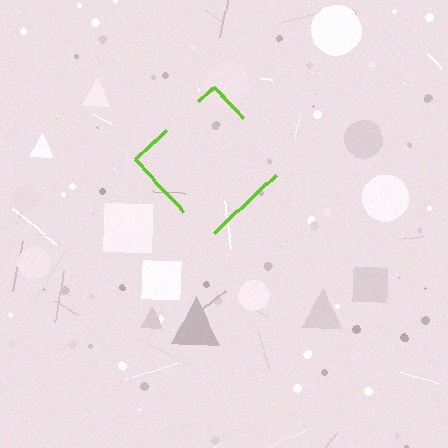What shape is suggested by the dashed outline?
The dashed outline suggests a diamond.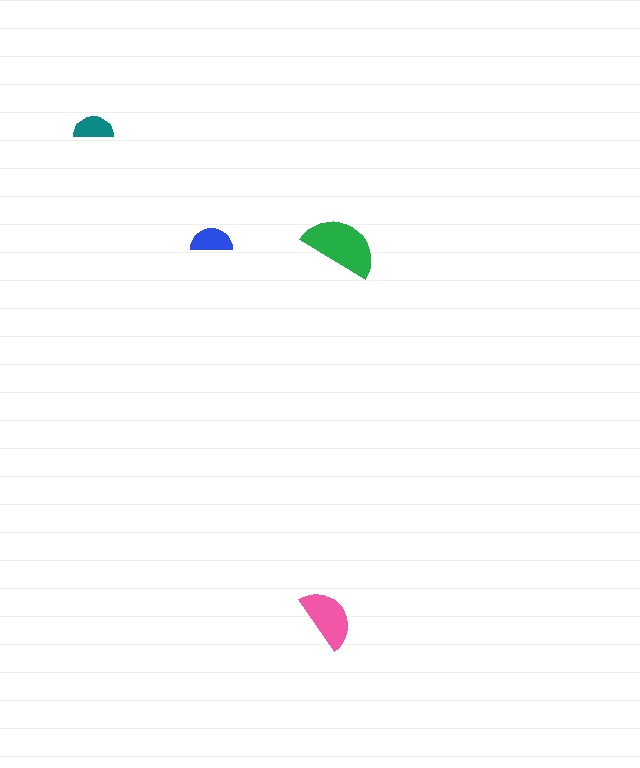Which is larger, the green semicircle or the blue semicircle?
The green one.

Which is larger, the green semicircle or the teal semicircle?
The green one.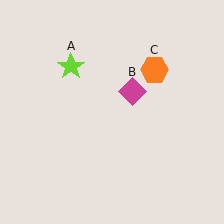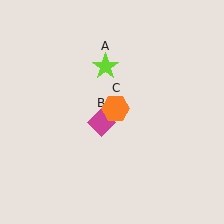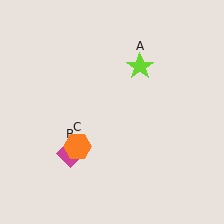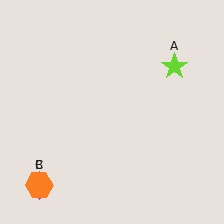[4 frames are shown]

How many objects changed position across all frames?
3 objects changed position: lime star (object A), magenta diamond (object B), orange hexagon (object C).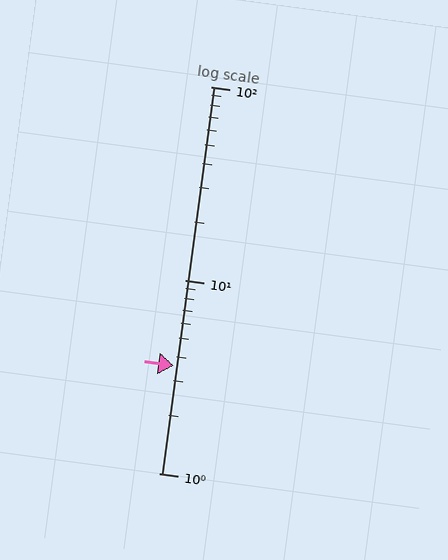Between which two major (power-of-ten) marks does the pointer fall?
The pointer is between 1 and 10.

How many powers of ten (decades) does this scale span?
The scale spans 2 decades, from 1 to 100.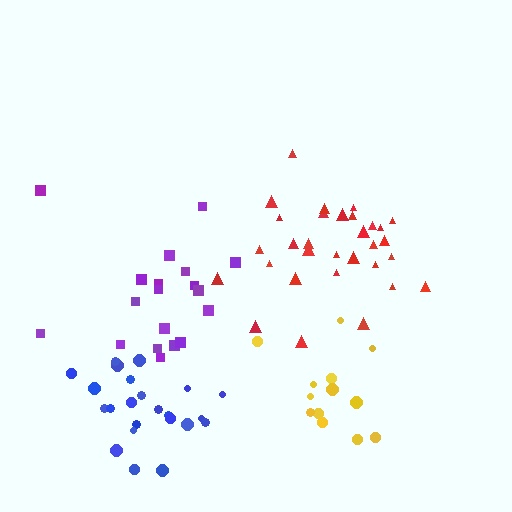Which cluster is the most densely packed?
Red.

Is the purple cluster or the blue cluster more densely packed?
Blue.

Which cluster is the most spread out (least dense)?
Purple.